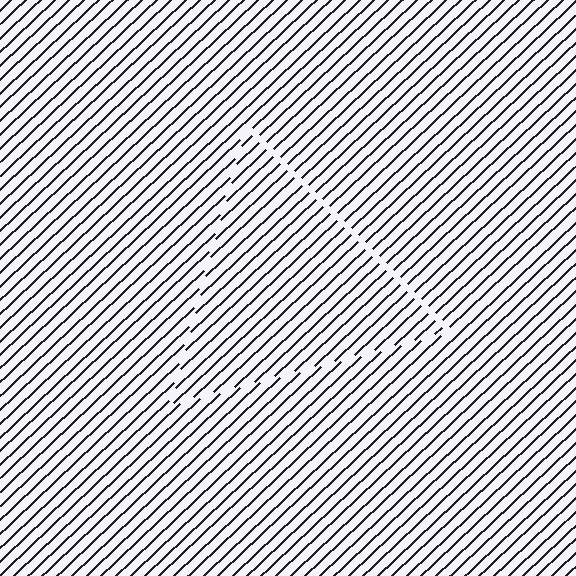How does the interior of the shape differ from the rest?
The interior of the shape contains the same grating, shifted by half a period — the contour is defined by the phase discontinuity where line-ends from the inner and outer gratings abut.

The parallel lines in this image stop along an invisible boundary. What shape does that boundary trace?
An illusory triangle. The interior of the shape contains the same grating, shifted by half a period — the contour is defined by the phase discontinuity where line-ends from the inner and outer gratings abut.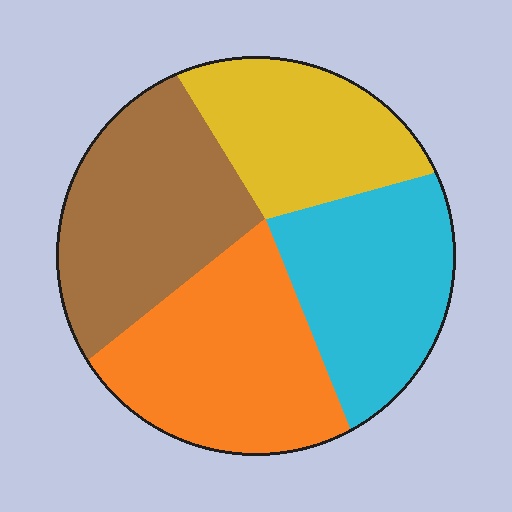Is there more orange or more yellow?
Orange.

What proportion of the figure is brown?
Brown covers around 25% of the figure.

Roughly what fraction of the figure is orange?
Orange covers roughly 30% of the figure.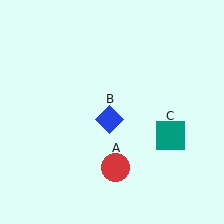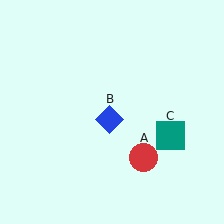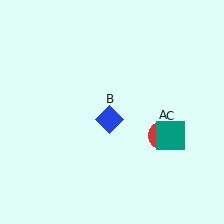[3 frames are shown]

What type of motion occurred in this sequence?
The red circle (object A) rotated counterclockwise around the center of the scene.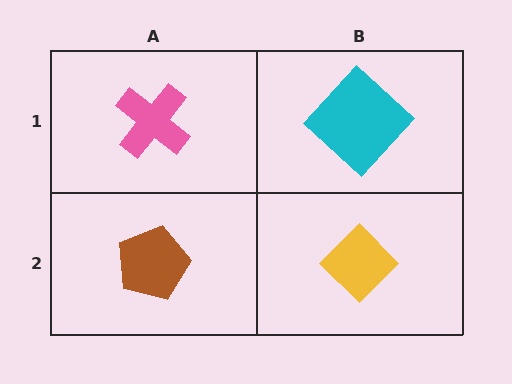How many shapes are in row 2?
2 shapes.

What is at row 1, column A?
A pink cross.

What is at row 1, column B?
A cyan diamond.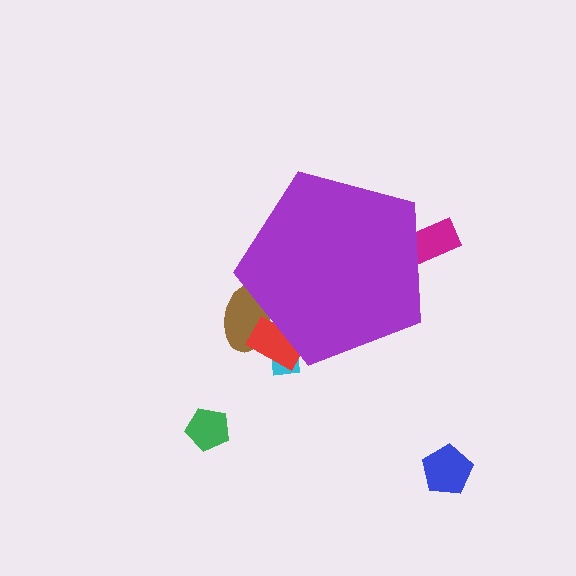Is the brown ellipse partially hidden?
Yes, the brown ellipse is partially hidden behind the purple pentagon.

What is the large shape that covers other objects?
A purple pentagon.